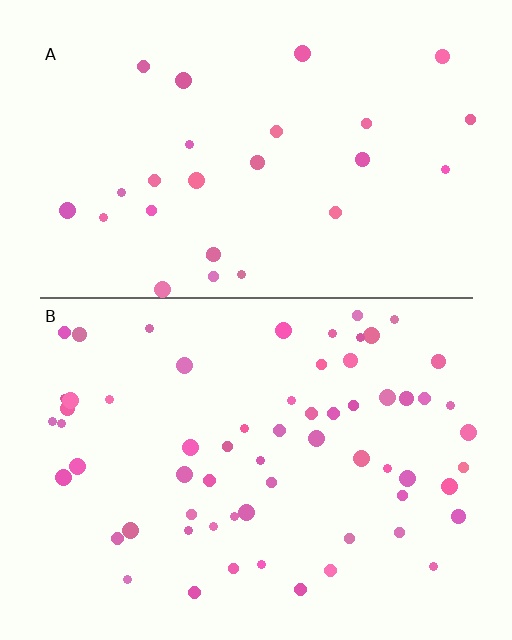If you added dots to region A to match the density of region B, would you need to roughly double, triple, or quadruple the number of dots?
Approximately double.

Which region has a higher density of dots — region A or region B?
B (the bottom).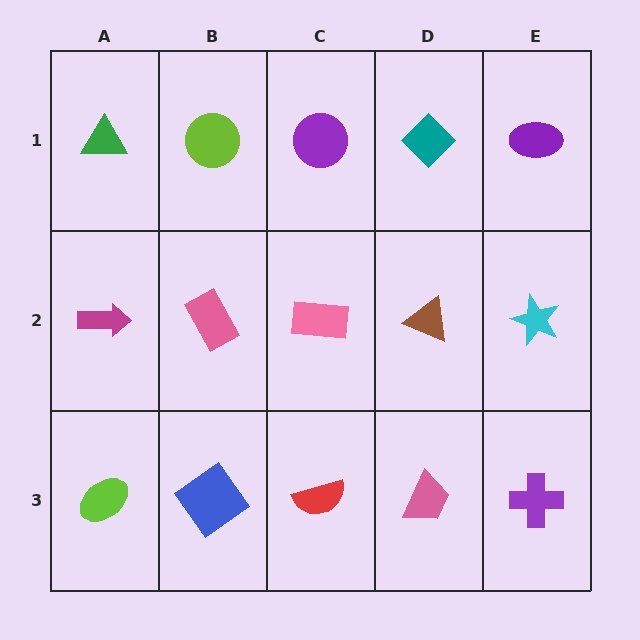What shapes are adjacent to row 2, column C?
A purple circle (row 1, column C), a red semicircle (row 3, column C), a pink rectangle (row 2, column B), a brown triangle (row 2, column D).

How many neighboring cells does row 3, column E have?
2.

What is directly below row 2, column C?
A red semicircle.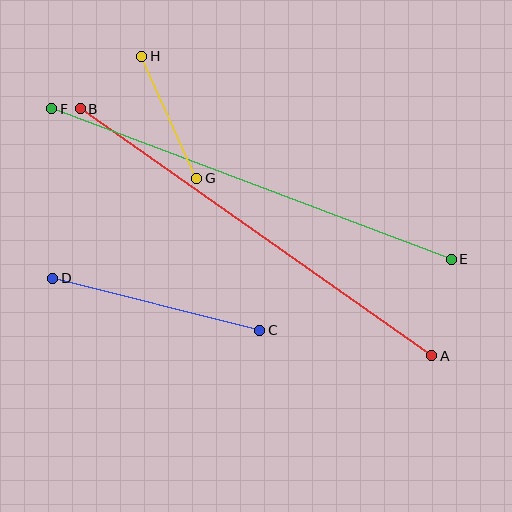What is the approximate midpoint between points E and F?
The midpoint is at approximately (251, 184) pixels.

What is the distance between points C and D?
The distance is approximately 213 pixels.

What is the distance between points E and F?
The distance is approximately 427 pixels.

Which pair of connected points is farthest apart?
Points A and B are farthest apart.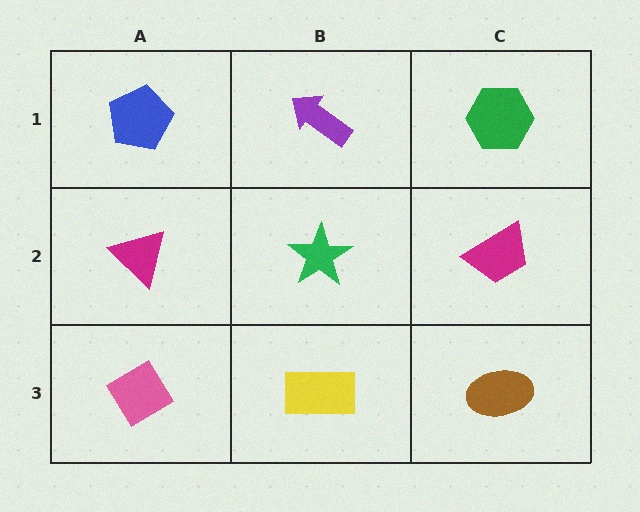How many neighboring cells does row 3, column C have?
2.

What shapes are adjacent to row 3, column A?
A magenta triangle (row 2, column A), a yellow rectangle (row 3, column B).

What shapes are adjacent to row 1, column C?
A magenta trapezoid (row 2, column C), a purple arrow (row 1, column B).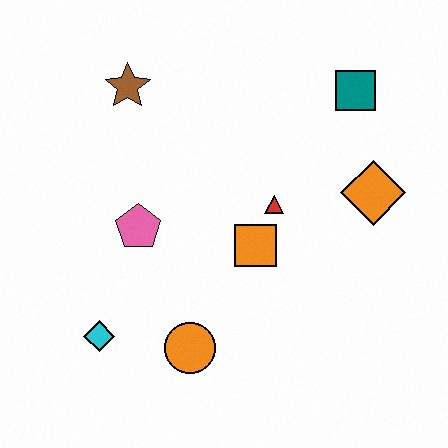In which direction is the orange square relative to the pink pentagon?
The orange square is to the right of the pink pentagon.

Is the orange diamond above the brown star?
No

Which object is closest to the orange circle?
The cyan diamond is closest to the orange circle.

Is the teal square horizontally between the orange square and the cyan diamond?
No